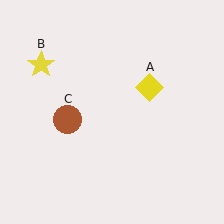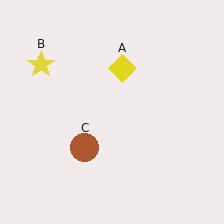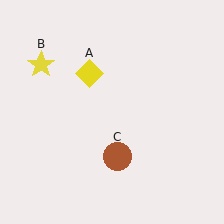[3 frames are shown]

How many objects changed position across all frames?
2 objects changed position: yellow diamond (object A), brown circle (object C).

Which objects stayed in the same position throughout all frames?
Yellow star (object B) remained stationary.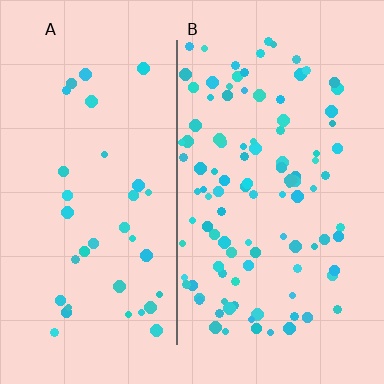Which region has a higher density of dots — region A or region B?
B (the right).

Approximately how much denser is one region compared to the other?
Approximately 2.8× — region B over region A.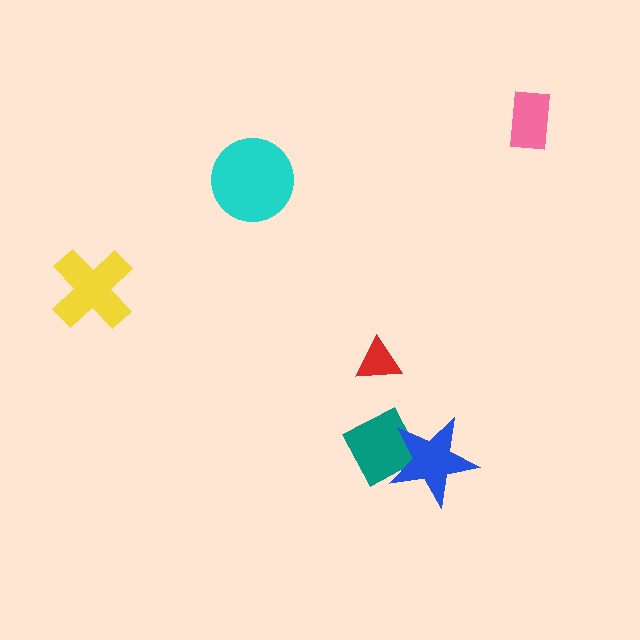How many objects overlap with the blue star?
1 object overlaps with the blue star.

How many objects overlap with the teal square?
1 object overlaps with the teal square.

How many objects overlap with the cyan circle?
0 objects overlap with the cyan circle.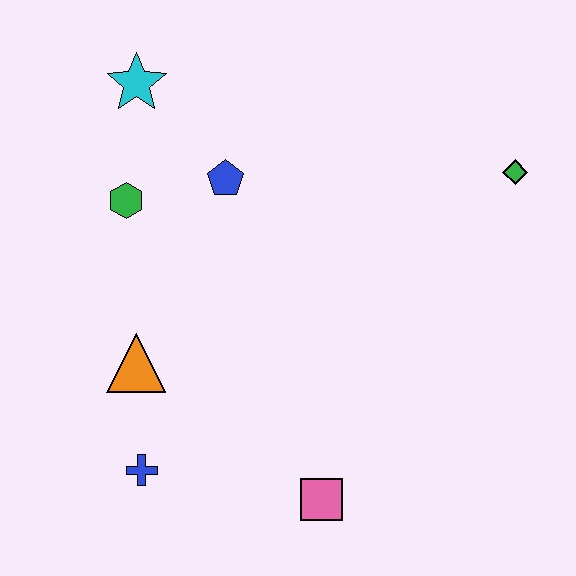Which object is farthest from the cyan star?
The pink square is farthest from the cyan star.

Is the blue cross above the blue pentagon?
No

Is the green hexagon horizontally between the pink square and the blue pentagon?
No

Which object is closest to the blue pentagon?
The green hexagon is closest to the blue pentagon.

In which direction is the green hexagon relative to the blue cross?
The green hexagon is above the blue cross.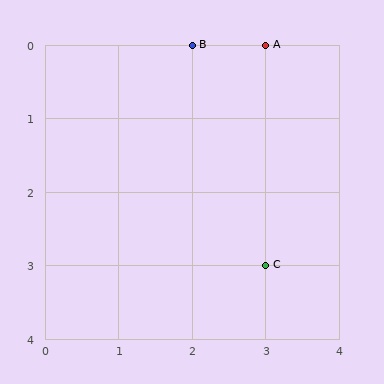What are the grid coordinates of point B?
Point B is at grid coordinates (2, 0).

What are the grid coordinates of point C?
Point C is at grid coordinates (3, 3).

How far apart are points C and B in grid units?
Points C and B are 1 column and 3 rows apart (about 3.2 grid units diagonally).